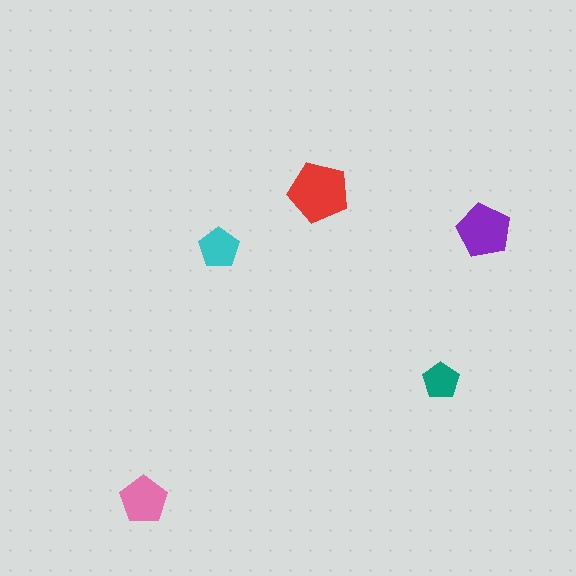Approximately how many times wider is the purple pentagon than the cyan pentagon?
About 1.5 times wider.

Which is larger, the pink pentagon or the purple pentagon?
The purple one.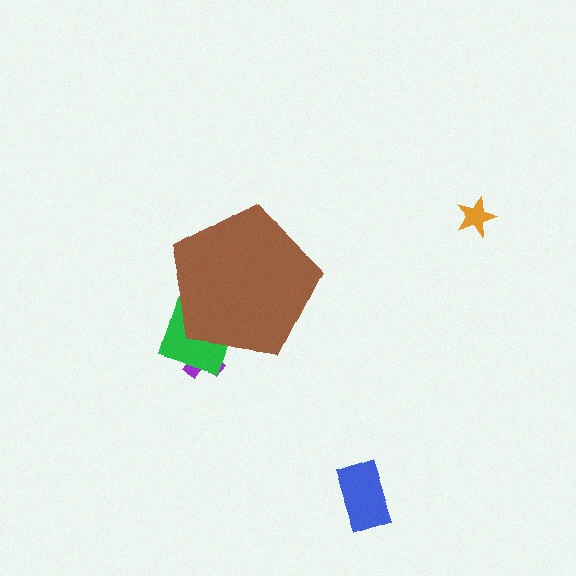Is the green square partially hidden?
Yes, the green square is partially hidden behind the brown pentagon.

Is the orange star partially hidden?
No, the orange star is fully visible.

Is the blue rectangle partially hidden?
No, the blue rectangle is fully visible.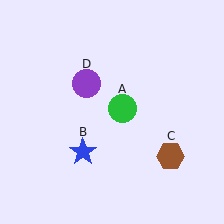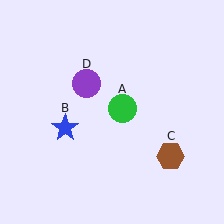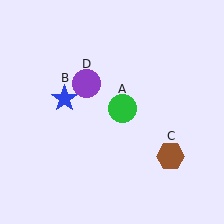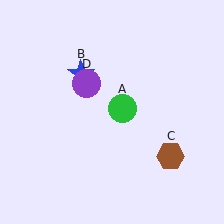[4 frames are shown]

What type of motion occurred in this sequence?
The blue star (object B) rotated clockwise around the center of the scene.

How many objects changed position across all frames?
1 object changed position: blue star (object B).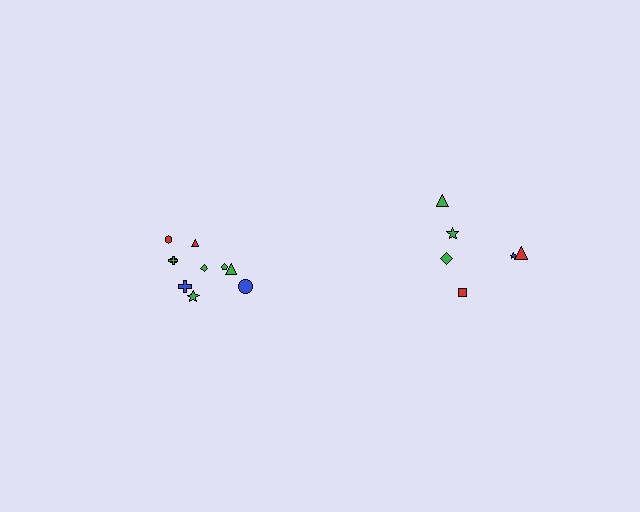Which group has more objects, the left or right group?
The left group.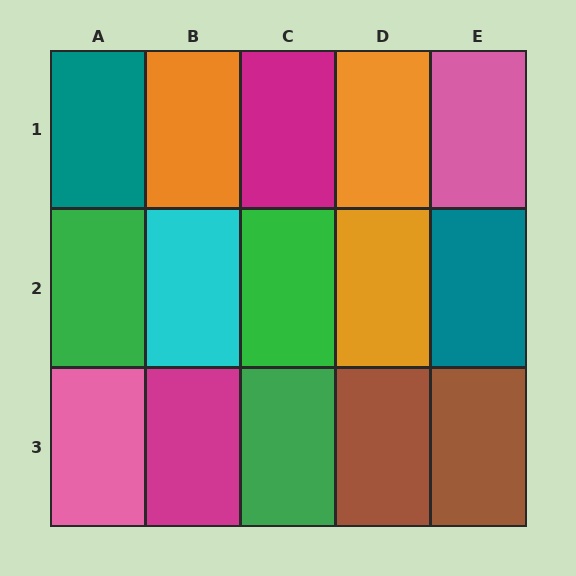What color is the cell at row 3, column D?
Brown.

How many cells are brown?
2 cells are brown.